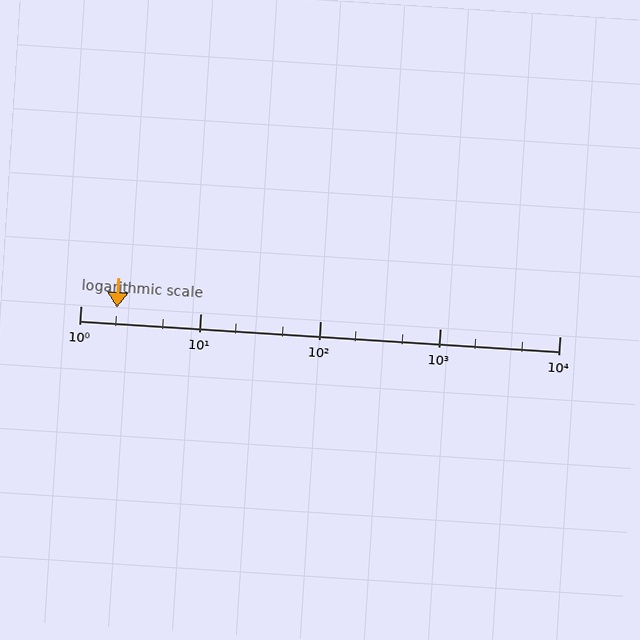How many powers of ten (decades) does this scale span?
The scale spans 4 decades, from 1 to 10000.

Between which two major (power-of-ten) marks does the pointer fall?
The pointer is between 1 and 10.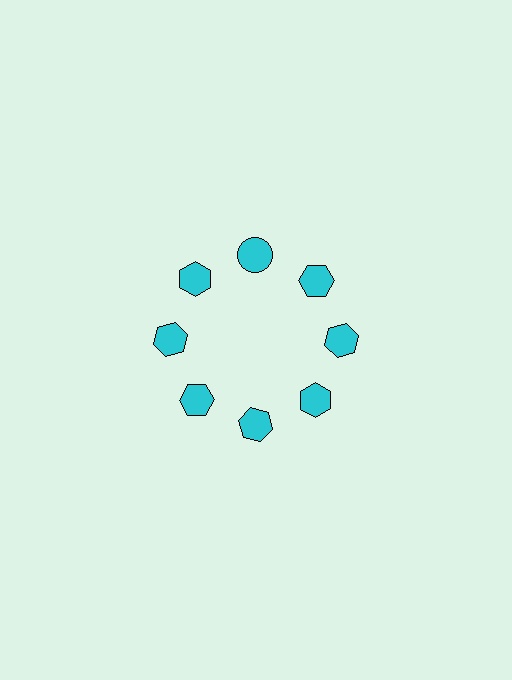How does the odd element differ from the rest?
It has a different shape: circle instead of hexagon.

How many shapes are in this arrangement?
There are 8 shapes arranged in a ring pattern.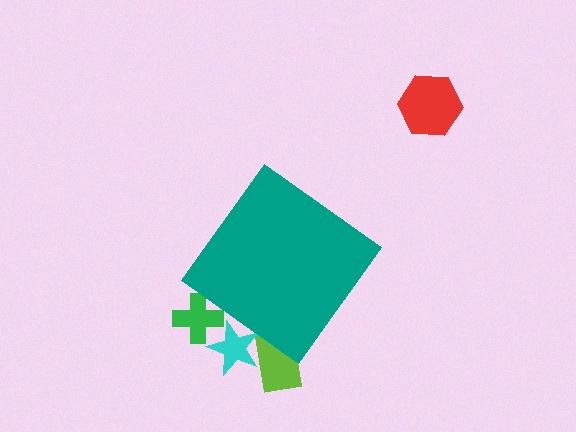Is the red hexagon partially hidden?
No, the red hexagon is fully visible.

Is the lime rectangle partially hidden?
Yes, the lime rectangle is partially hidden behind the teal diamond.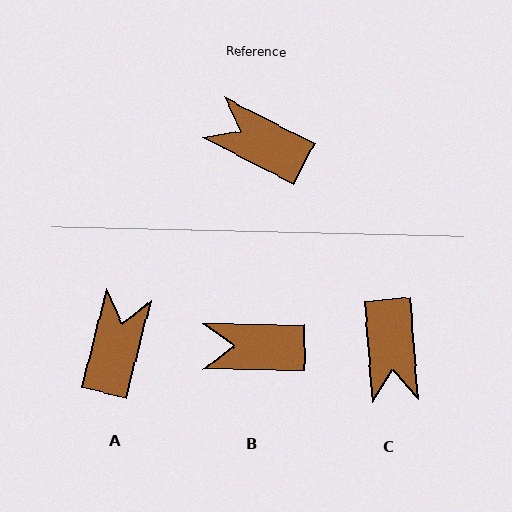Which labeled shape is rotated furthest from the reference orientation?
C, about 122 degrees away.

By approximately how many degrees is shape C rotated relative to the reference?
Approximately 122 degrees counter-clockwise.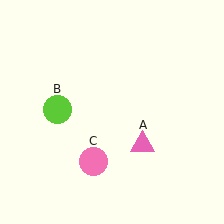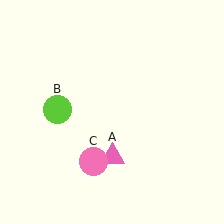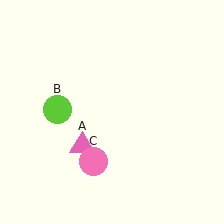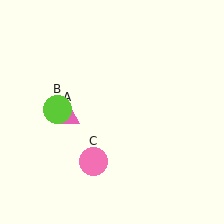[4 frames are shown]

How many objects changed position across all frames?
1 object changed position: pink triangle (object A).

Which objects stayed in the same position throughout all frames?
Lime circle (object B) and pink circle (object C) remained stationary.